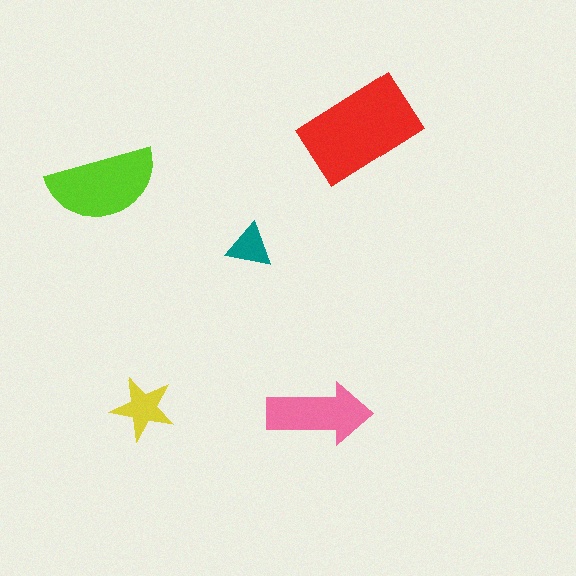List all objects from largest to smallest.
The red rectangle, the lime semicircle, the pink arrow, the yellow star, the teal triangle.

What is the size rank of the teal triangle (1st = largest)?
5th.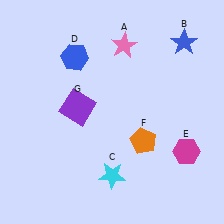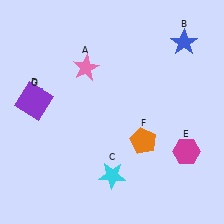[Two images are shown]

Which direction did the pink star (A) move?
The pink star (A) moved left.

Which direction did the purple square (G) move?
The purple square (G) moved left.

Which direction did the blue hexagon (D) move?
The blue hexagon (D) moved down.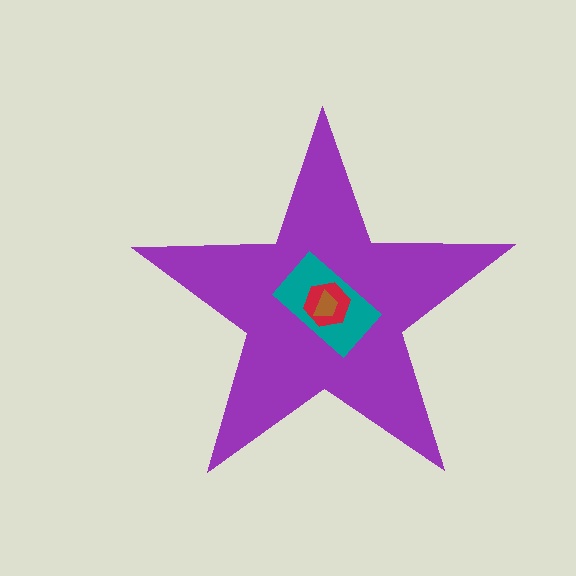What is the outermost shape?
The purple star.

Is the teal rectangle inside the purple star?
Yes.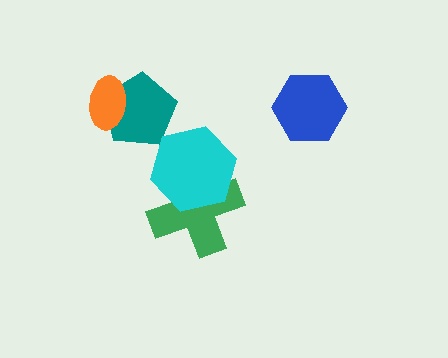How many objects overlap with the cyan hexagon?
1 object overlaps with the cyan hexagon.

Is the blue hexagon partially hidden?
No, no other shape covers it.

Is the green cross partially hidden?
Yes, it is partially covered by another shape.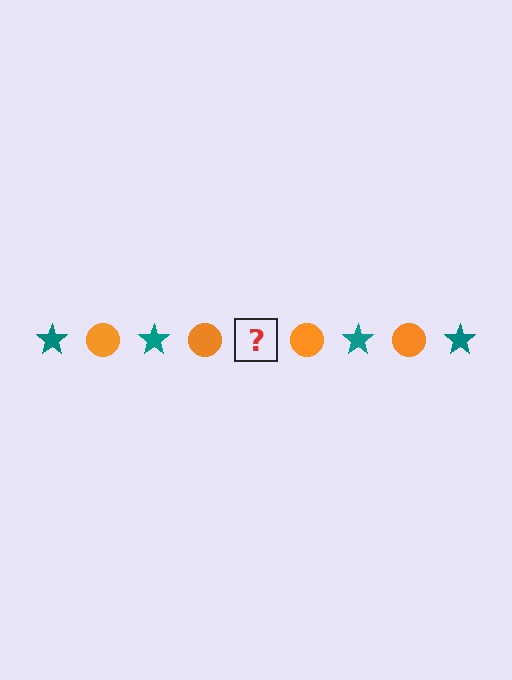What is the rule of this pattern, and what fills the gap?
The rule is that the pattern alternates between teal star and orange circle. The gap should be filled with a teal star.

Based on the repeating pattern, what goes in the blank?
The blank should be a teal star.